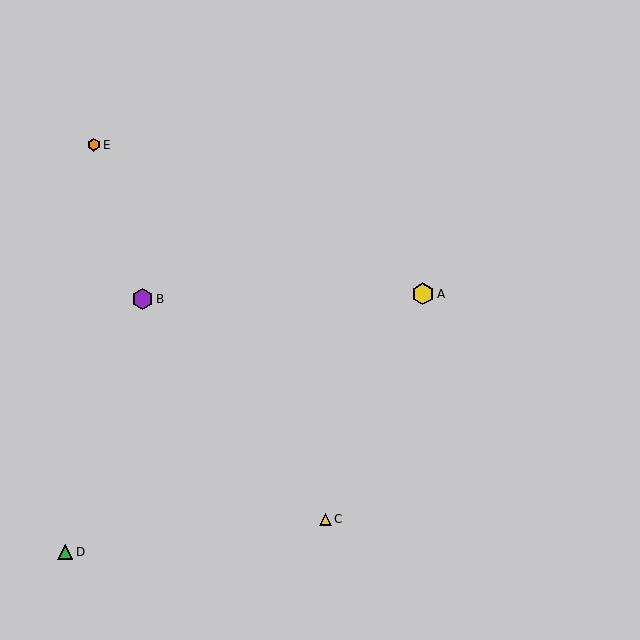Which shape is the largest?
The yellow hexagon (labeled A) is the largest.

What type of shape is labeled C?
Shape C is a yellow triangle.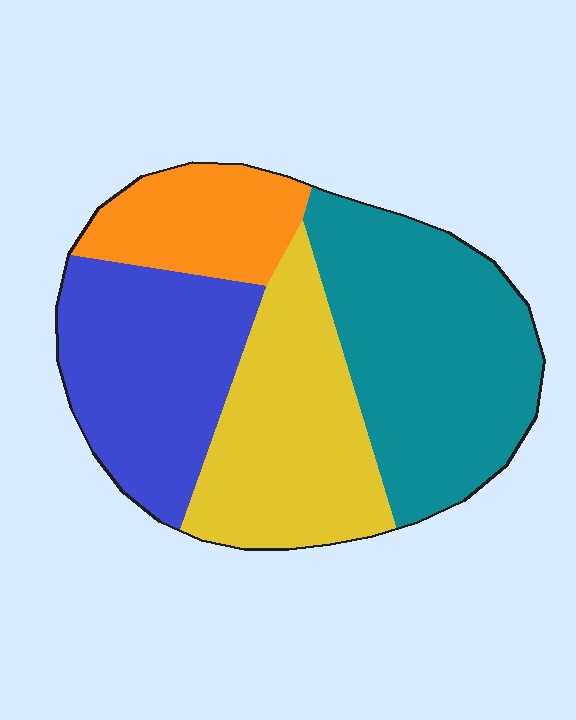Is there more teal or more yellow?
Teal.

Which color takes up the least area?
Orange, at roughly 15%.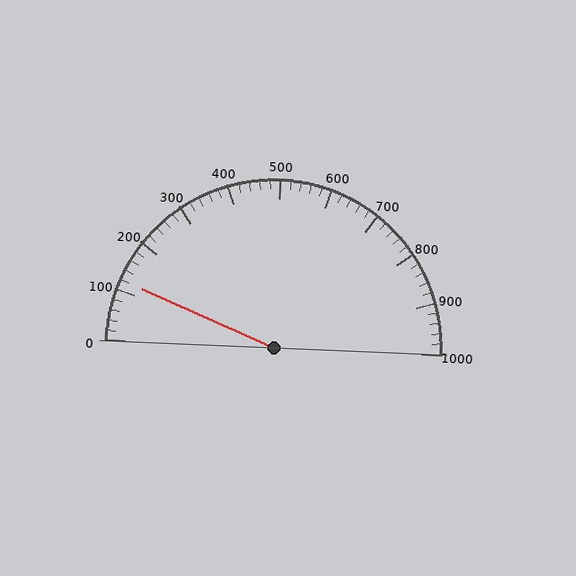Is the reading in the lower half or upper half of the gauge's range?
The reading is in the lower half of the range (0 to 1000).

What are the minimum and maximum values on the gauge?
The gauge ranges from 0 to 1000.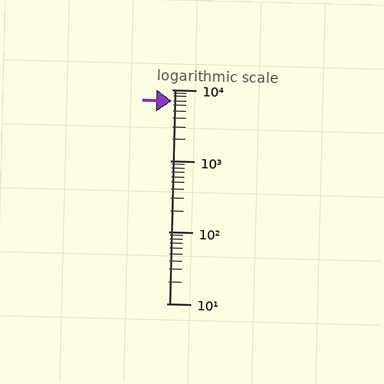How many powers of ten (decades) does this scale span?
The scale spans 3 decades, from 10 to 10000.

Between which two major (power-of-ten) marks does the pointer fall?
The pointer is between 1000 and 10000.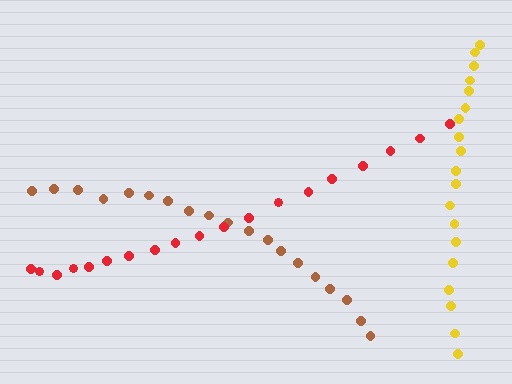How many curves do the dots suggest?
There are 3 distinct paths.